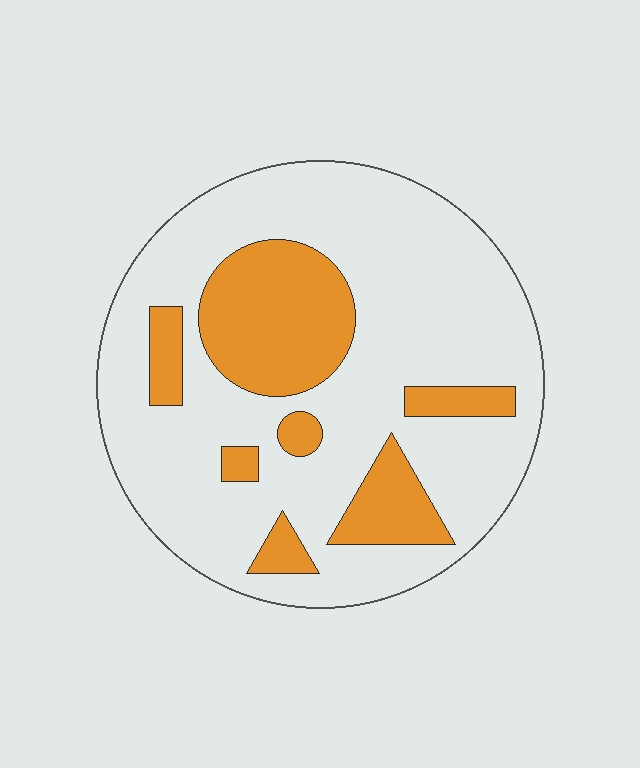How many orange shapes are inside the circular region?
7.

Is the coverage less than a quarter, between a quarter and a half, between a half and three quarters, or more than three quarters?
Less than a quarter.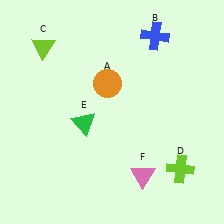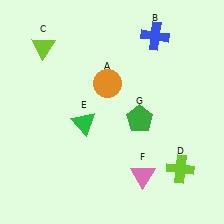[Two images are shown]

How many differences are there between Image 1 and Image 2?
There is 1 difference between the two images.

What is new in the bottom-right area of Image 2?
A green pentagon (G) was added in the bottom-right area of Image 2.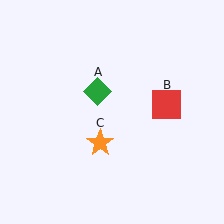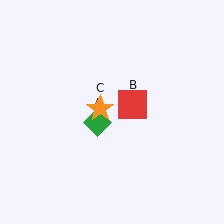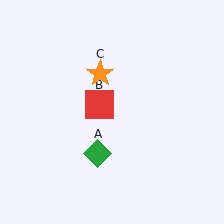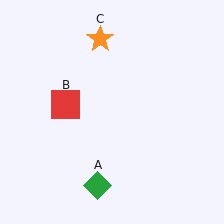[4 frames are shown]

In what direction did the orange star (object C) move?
The orange star (object C) moved up.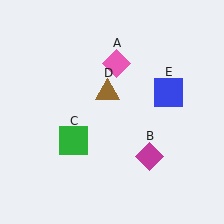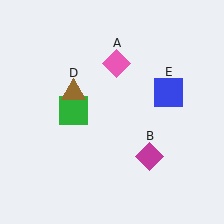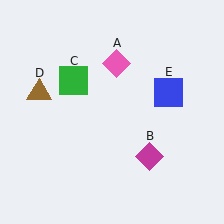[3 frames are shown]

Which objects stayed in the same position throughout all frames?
Pink diamond (object A) and magenta diamond (object B) and blue square (object E) remained stationary.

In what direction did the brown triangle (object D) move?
The brown triangle (object D) moved left.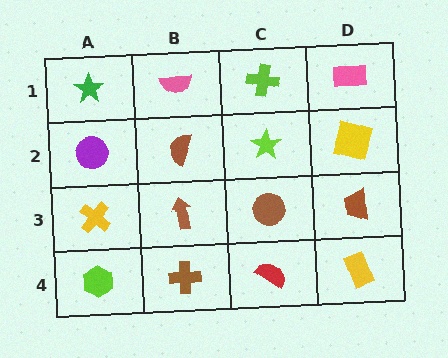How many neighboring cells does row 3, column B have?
4.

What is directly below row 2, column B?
A brown arrow.